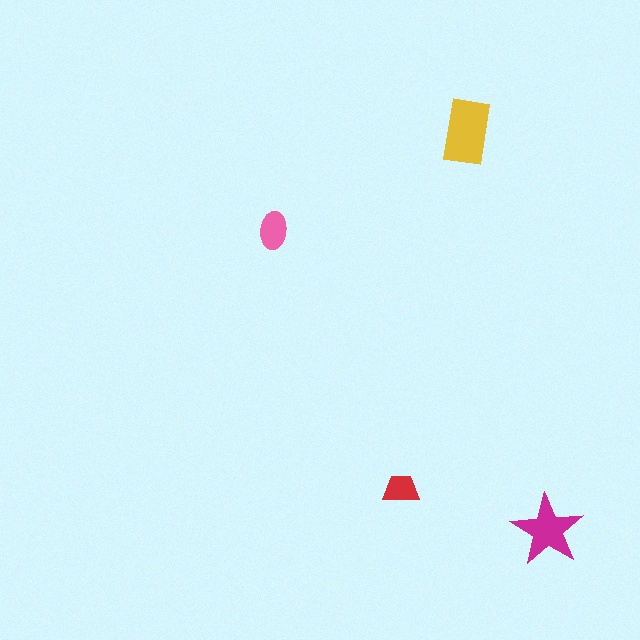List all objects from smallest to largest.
The red trapezoid, the pink ellipse, the magenta star, the yellow rectangle.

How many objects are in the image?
There are 4 objects in the image.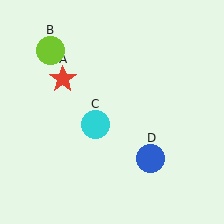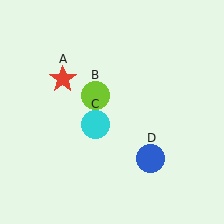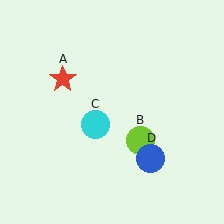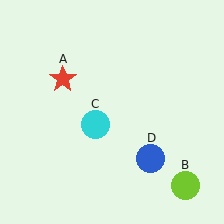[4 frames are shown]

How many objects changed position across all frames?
1 object changed position: lime circle (object B).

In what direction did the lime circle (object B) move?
The lime circle (object B) moved down and to the right.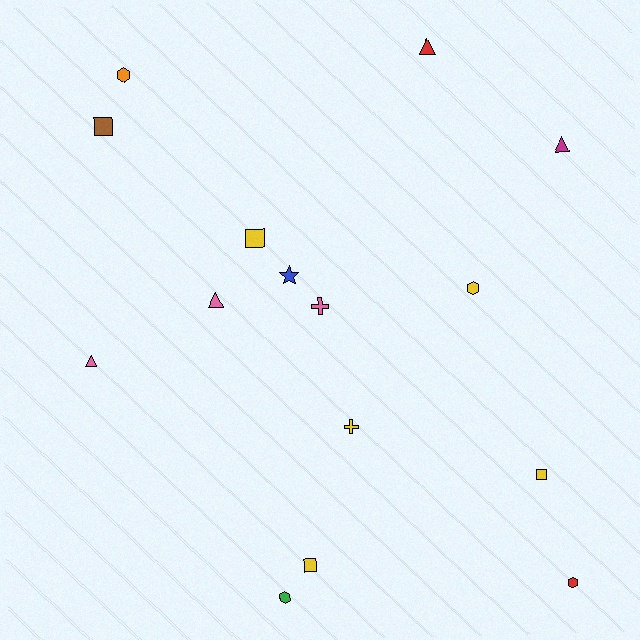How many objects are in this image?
There are 15 objects.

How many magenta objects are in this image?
There is 1 magenta object.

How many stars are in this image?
There is 1 star.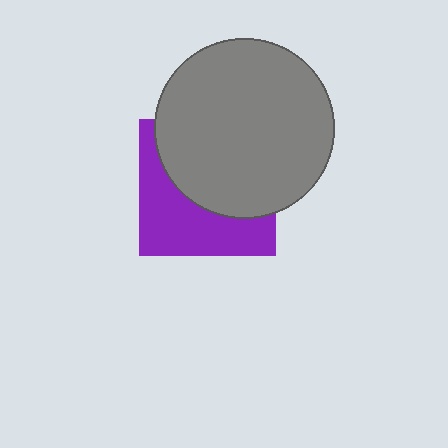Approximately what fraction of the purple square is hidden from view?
Roughly 56% of the purple square is hidden behind the gray circle.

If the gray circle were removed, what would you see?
You would see the complete purple square.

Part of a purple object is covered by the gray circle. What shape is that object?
It is a square.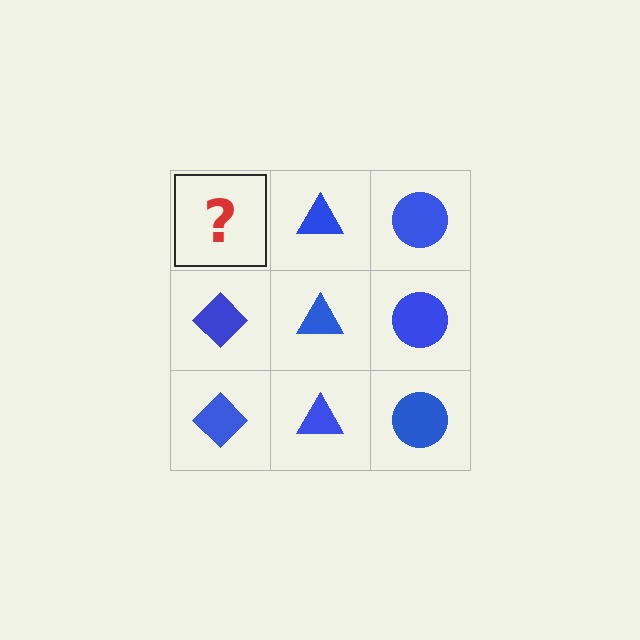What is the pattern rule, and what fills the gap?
The rule is that each column has a consistent shape. The gap should be filled with a blue diamond.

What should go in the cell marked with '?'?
The missing cell should contain a blue diamond.